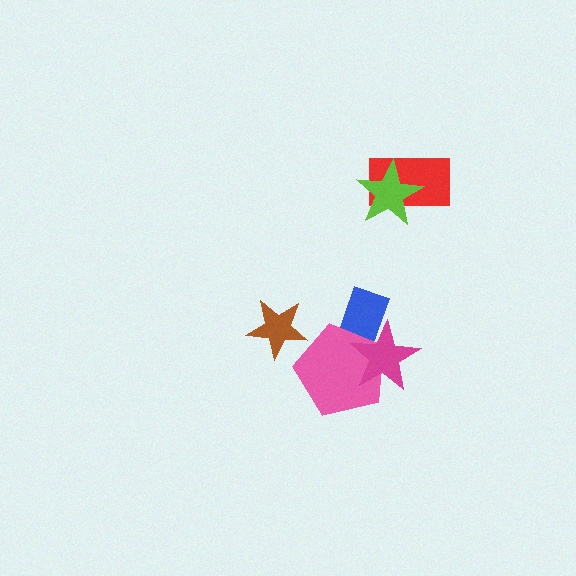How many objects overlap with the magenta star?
2 objects overlap with the magenta star.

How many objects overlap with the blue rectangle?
2 objects overlap with the blue rectangle.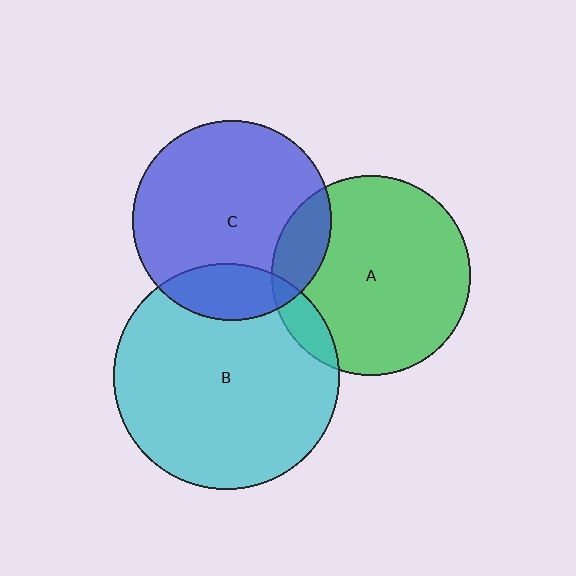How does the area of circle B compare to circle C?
Approximately 1.3 times.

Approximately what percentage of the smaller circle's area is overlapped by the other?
Approximately 10%.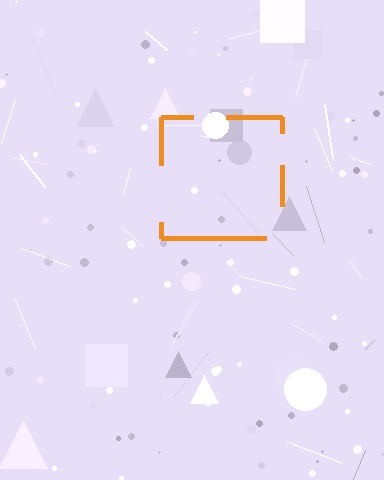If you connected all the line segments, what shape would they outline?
They would outline a square.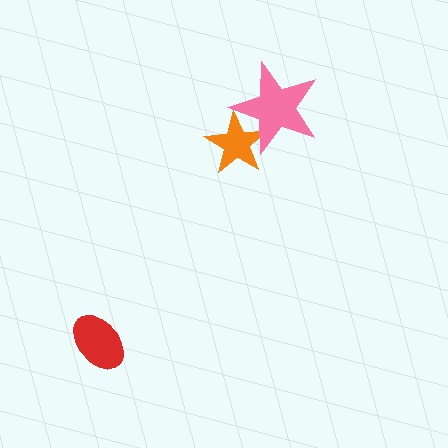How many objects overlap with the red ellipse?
0 objects overlap with the red ellipse.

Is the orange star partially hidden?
Yes, it is partially covered by another shape.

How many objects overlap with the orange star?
1 object overlaps with the orange star.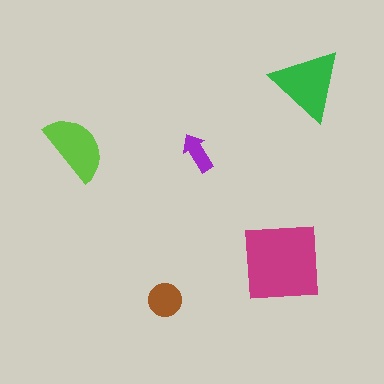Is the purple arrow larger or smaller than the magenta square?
Smaller.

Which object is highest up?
The green triangle is topmost.